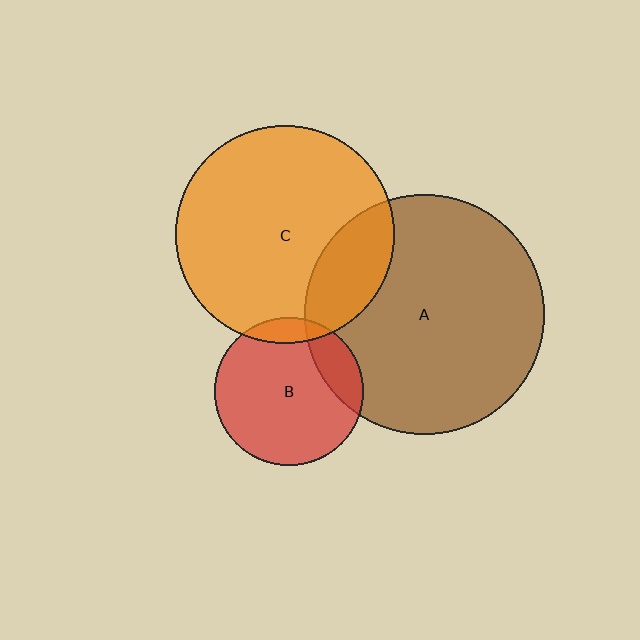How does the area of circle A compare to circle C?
Approximately 1.2 times.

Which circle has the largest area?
Circle A (brown).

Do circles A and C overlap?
Yes.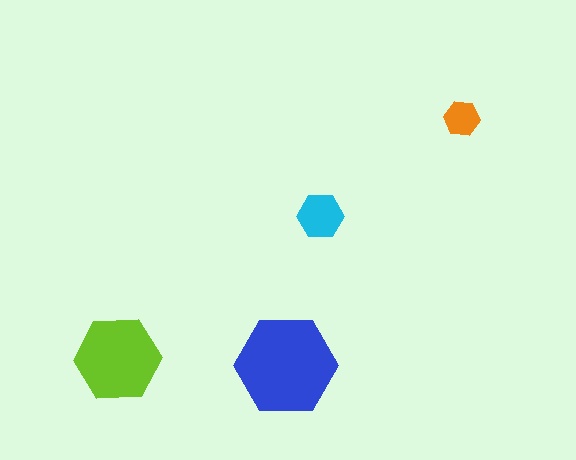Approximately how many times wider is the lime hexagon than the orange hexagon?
About 2.5 times wider.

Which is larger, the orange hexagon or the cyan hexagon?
The cyan one.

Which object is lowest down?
The blue hexagon is bottommost.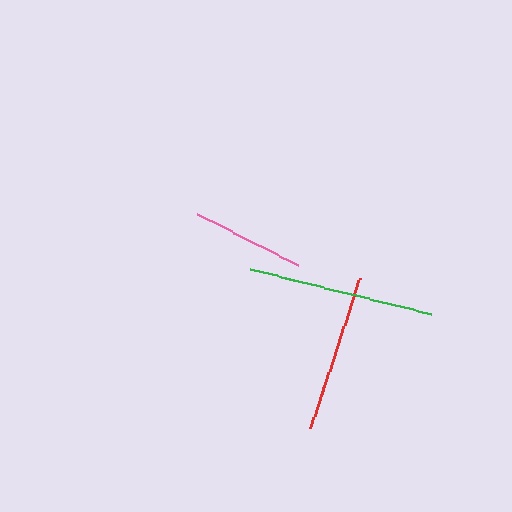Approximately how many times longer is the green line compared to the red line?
The green line is approximately 1.2 times the length of the red line.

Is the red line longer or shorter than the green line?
The green line is longer than the red line.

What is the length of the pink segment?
The pink segment is approximately 113 pixels long.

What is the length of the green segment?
The green segment is approximately 186 pixels long.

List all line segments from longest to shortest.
From longest to shortest: green, red, pink.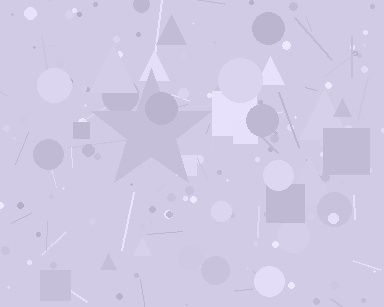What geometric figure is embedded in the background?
A star is embedded in the background.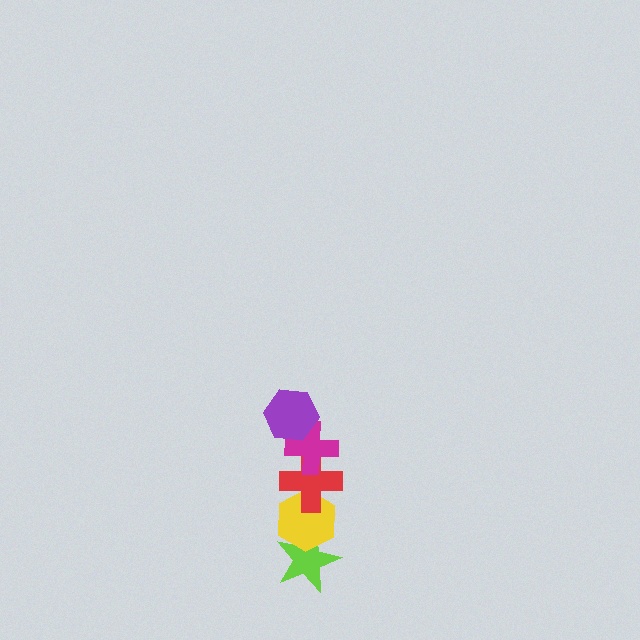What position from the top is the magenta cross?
The magenta cross is 2nd from the top.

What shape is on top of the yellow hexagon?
The red cross is on top of the yellow hexagon.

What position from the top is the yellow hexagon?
The yellow hexagon is 4th from the top.